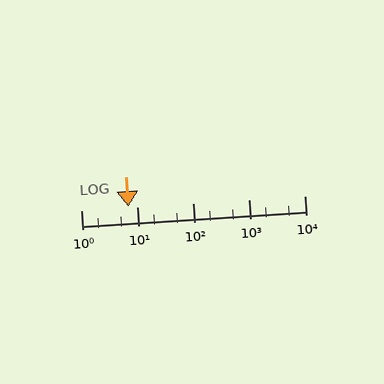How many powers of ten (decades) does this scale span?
The scale spans 4 decades, from 1 to 10000.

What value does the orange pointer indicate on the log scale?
The pointer indicates approximately 7.1.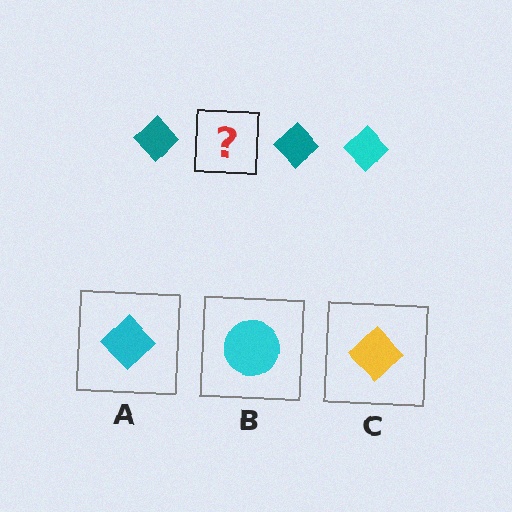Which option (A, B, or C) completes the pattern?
A.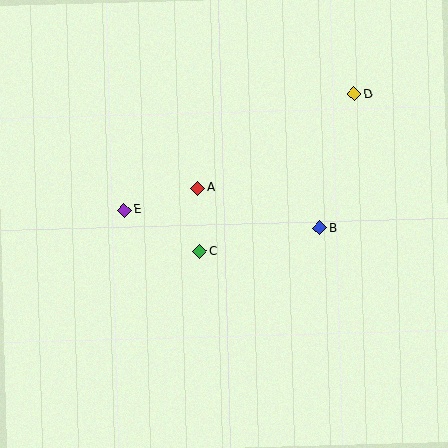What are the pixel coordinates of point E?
Point E is at (124, 210).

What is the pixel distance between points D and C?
The distance between D and C is 221 pixels.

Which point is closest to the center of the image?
Point C at (199, 251) is closest to the center.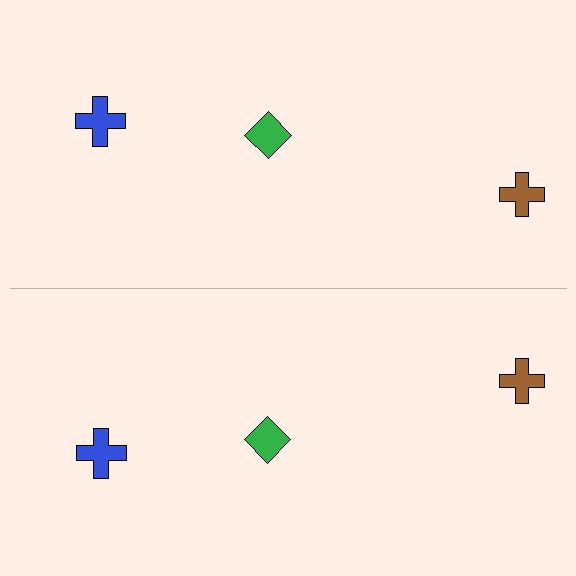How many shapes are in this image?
There are 6 shapes in this image.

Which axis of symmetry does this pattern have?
The pattern has a horizontal axis of symmetry running through the center of the image.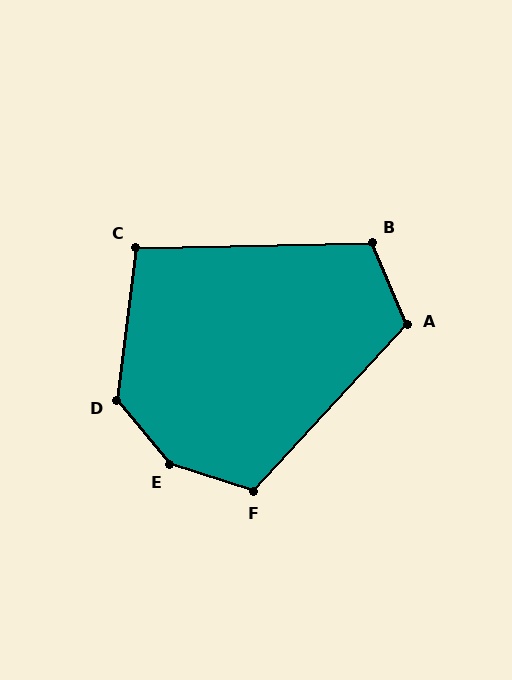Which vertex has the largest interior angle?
E, at approximately 147 degrees.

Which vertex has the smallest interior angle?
C, at approximately 98 degrees.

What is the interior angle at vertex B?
Approximately 112 degrees (obtuse).